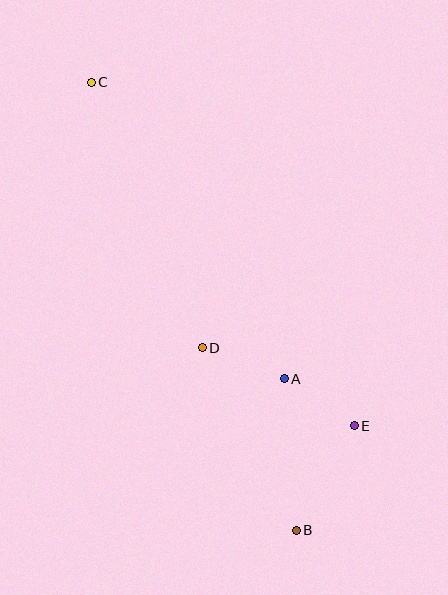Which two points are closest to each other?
Points A and E are closest to each other.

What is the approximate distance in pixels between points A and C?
The distance between A and C is approximately 354 pixels.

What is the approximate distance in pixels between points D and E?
The distance between D and E is approximately 171 pixels.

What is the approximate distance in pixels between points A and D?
The distance between A and D is approximately 88 pixels.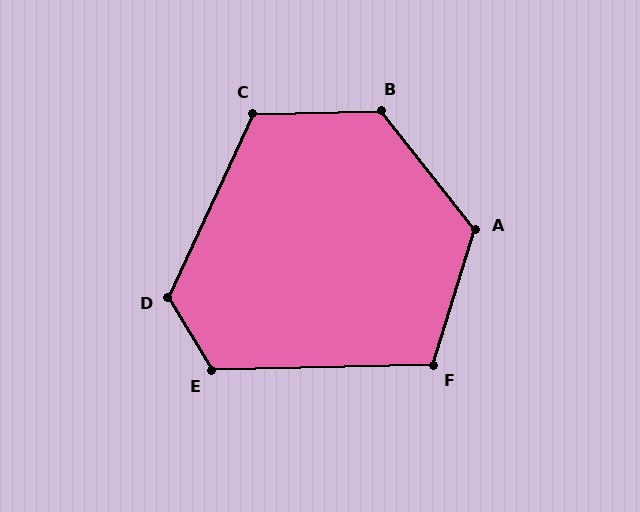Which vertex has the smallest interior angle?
F, at approximately 108 degrees.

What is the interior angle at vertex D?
Approximately 124 degrees (obtuse).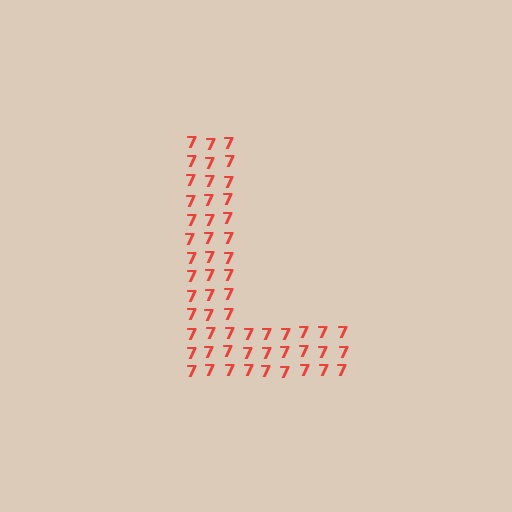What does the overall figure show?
The overall figure shows the letter L.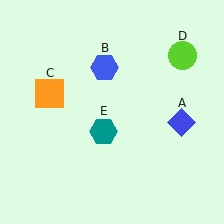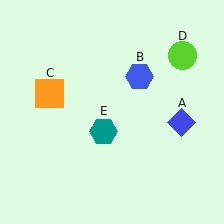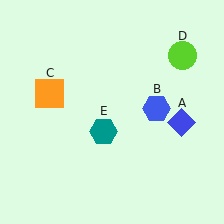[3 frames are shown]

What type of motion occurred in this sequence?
The blue hexagon (object B) rotated clockwise around the center of the scene.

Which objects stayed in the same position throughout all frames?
Blue diamond (object A) and orange square (object C) and lime circle (object D) and teal hexagon (object E) remained stationary.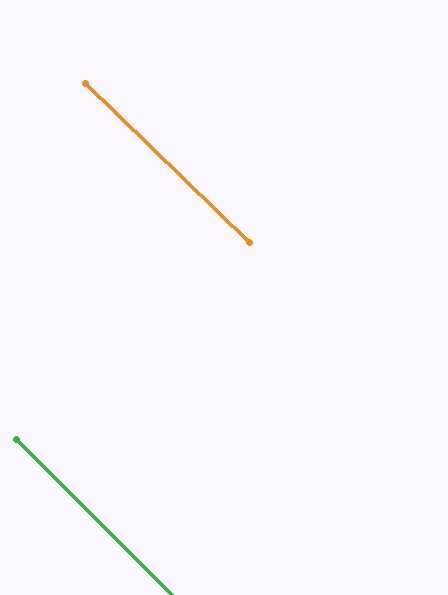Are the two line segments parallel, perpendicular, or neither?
Parallel — their directions differ by only 1.1°.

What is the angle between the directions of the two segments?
Approximately 1 degree.